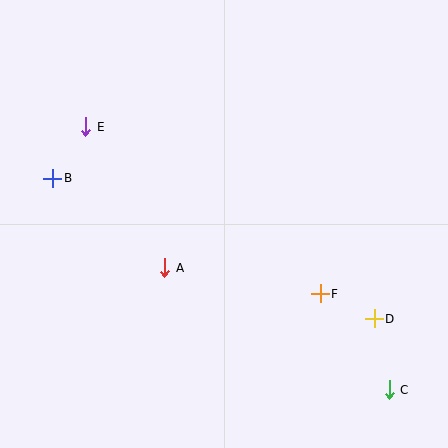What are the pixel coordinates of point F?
Point F is at (320, 294).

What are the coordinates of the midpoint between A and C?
The midpoint between A and C is at (277, 329).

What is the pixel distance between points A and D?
The distance between A and D is 215 pixels.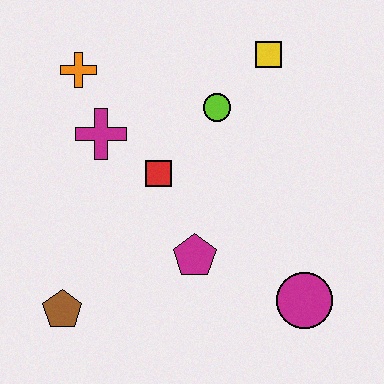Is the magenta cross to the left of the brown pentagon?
No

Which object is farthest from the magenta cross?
The magenta circle is farthest from the magenta cross.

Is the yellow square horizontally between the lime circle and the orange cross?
No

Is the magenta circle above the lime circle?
No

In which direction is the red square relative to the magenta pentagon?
The red square is above the magenta pentagon.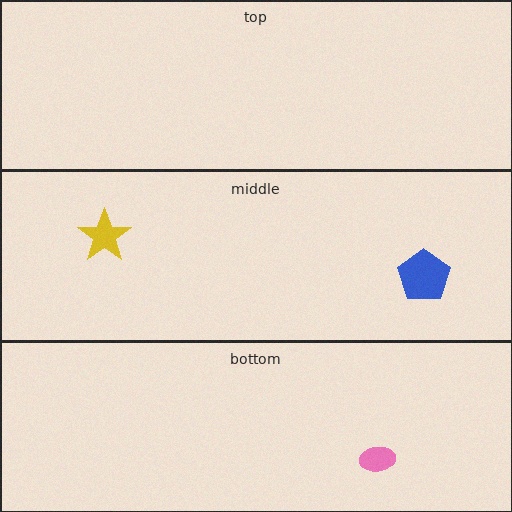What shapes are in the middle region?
The yellow star, the blue pentagon.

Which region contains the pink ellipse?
The bottom region.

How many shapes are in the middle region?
2.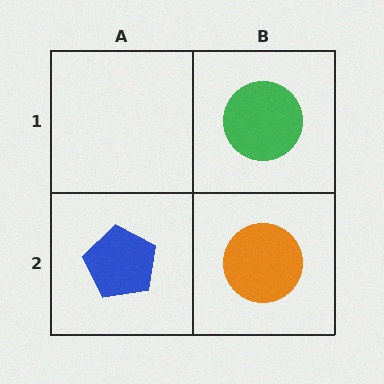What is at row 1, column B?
A green circle.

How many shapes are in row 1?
1 shape.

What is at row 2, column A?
A blue pentagon.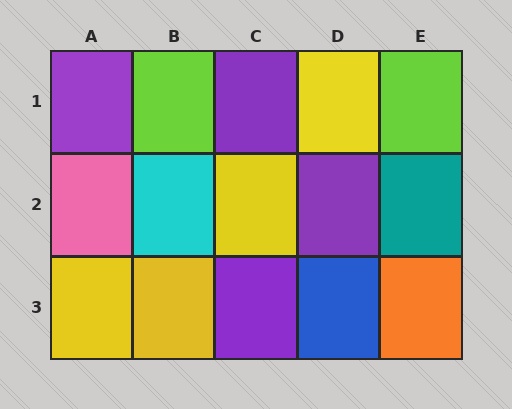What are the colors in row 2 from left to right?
Pink, cyan, yellow, purple, teal.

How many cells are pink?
1 cell is pink.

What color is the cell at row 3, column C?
Purple.